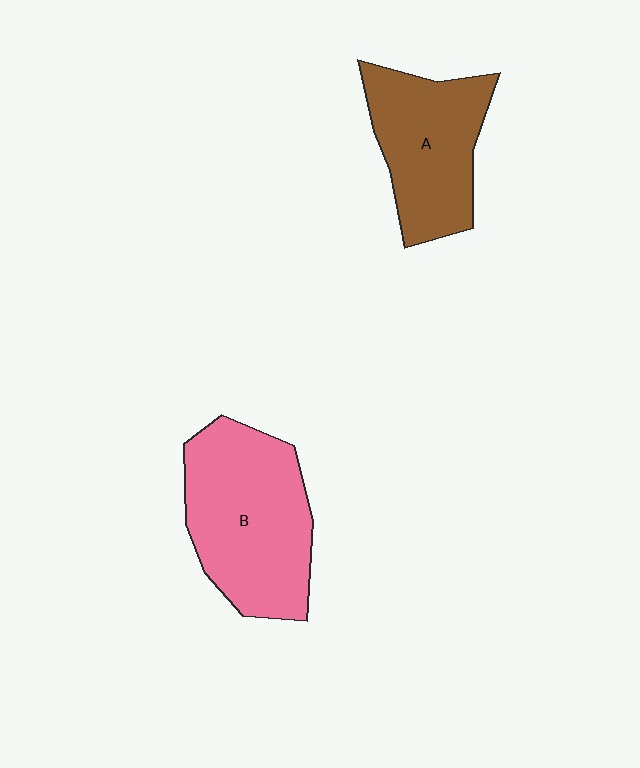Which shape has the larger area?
Shape B (pink).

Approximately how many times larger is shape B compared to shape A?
Approximately 1.3 times.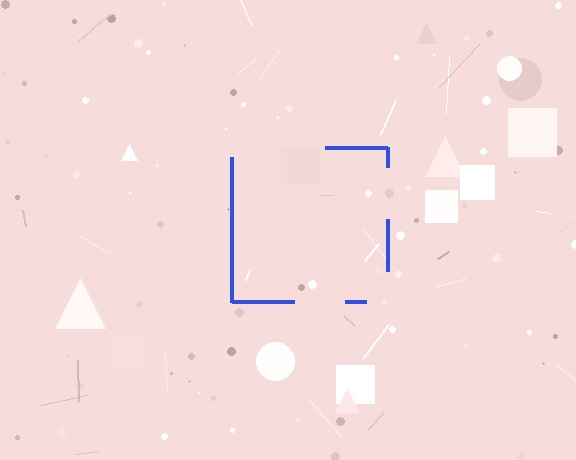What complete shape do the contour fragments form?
The contour fragments form a square.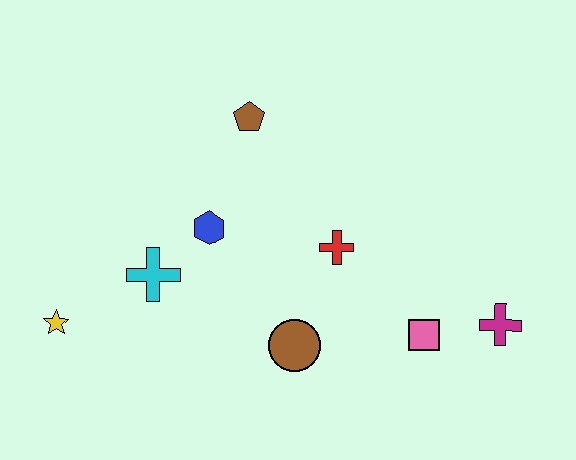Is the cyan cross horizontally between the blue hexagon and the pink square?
No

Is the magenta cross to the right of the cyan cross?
Yes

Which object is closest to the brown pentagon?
The blue hexagon is closest to the brown pentagon.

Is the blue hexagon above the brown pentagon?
No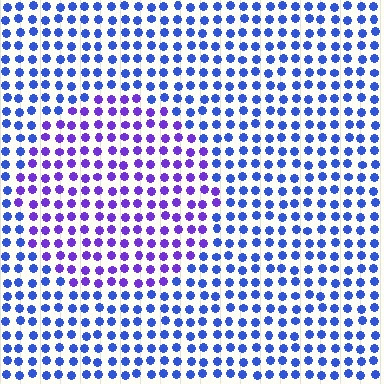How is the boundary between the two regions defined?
The boundary is defined purely by a slight shift in hue (about 38 degrees). Spacing, size, and orientation are identical on both sides.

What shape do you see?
I see a circle.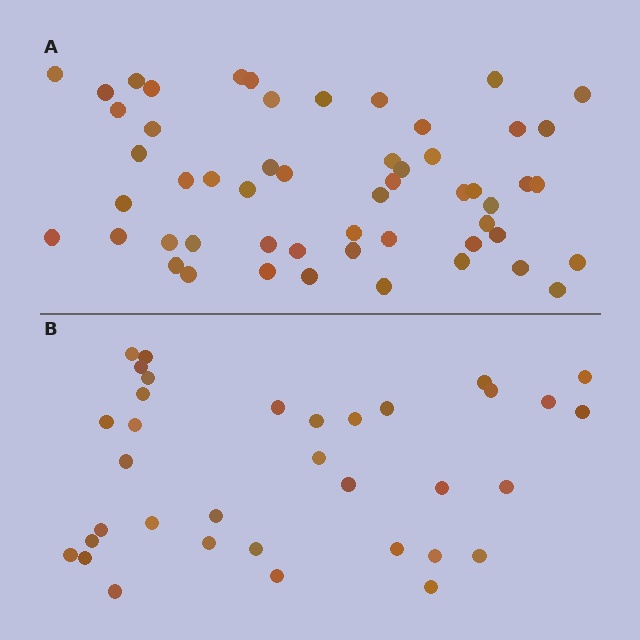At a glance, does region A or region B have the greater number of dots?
Region A (the top region) has more dots.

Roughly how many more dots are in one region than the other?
Region A has approximately 20 more dots than region B.